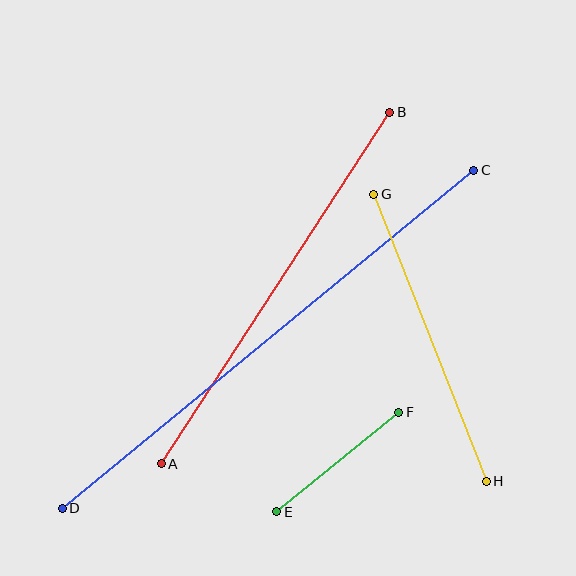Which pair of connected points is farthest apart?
Points C and D are farthest apart.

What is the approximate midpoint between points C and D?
The midpoint is at approximately (268, 339) pixels.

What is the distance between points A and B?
The distance is approximately 419 pixels.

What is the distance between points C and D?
The distance is approximately 532 pixels.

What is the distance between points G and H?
The distance is approximately 308 pixels.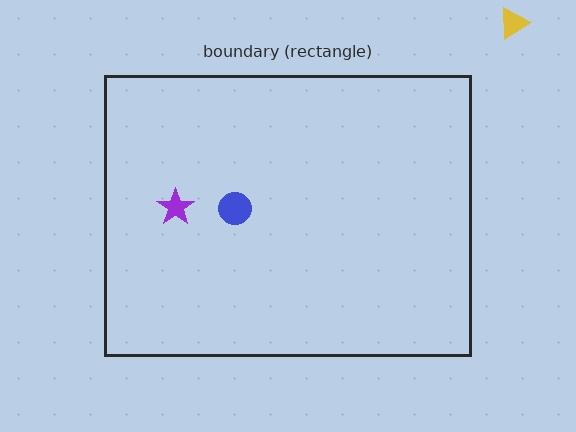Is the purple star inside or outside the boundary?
Inside.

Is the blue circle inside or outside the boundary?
Inside.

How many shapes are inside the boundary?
2 inside, 1 outside.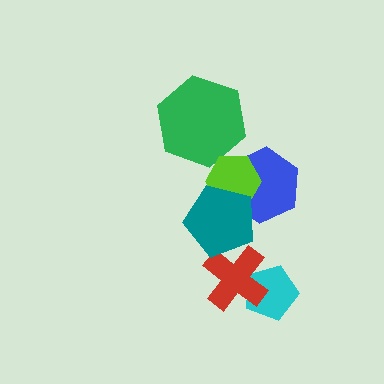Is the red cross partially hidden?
Yes, it is partially covered by another shape.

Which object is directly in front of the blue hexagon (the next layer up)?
The lime hexagon is directly in front of the blue hexagon.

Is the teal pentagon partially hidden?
No, no other shape covers it.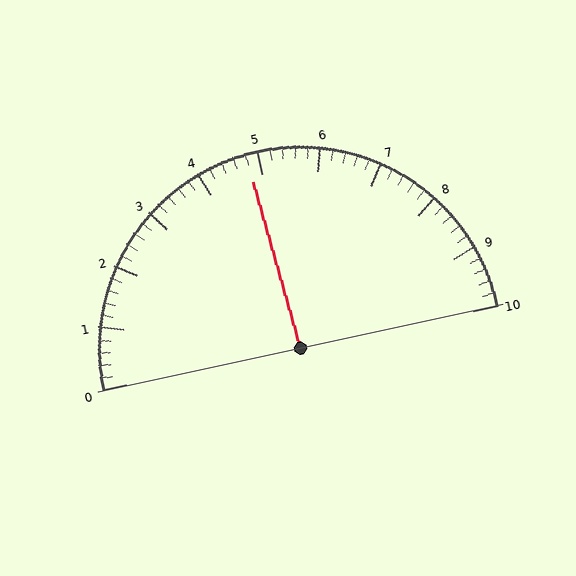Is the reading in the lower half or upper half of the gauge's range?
The reading is in the lower half of the range (0 to 10).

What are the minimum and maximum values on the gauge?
The gauge ranges from 0 to 10.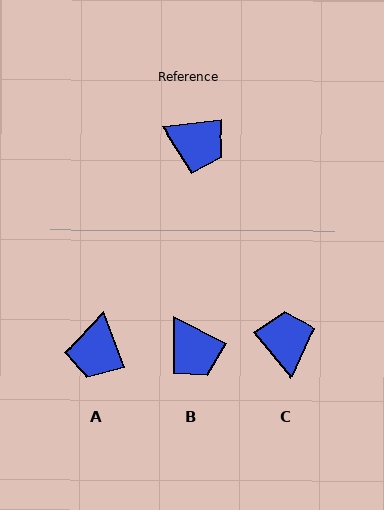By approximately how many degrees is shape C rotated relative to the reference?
Approximately 123 degrees counter-clockwise.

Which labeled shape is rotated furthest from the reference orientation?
C, about 123 degrees away.